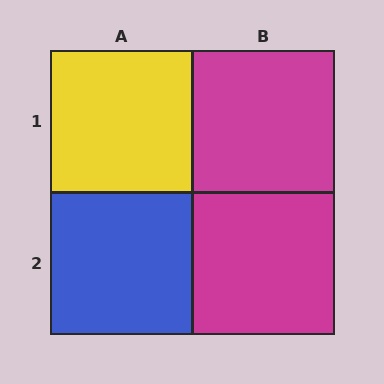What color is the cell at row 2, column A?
Blue.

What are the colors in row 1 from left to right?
Yellow, magenta.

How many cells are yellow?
1 cell is yellow.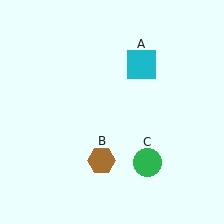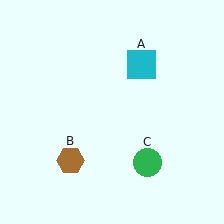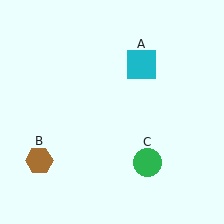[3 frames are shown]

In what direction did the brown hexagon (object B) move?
The brown hexagon (object B) moved left.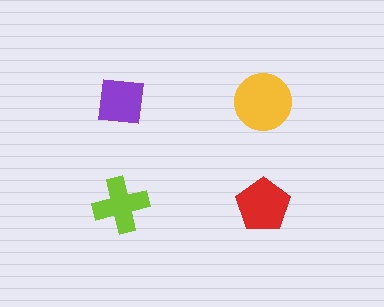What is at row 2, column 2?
A red pentagon.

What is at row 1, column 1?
A purple square.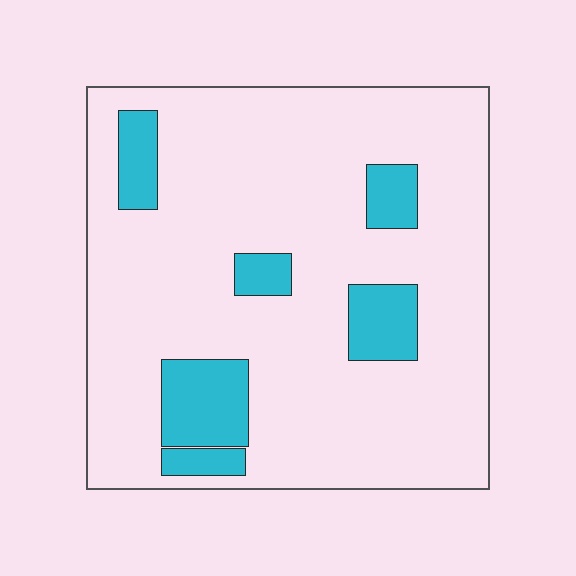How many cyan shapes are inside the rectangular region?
6.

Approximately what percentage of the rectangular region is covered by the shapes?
Approximately 15%.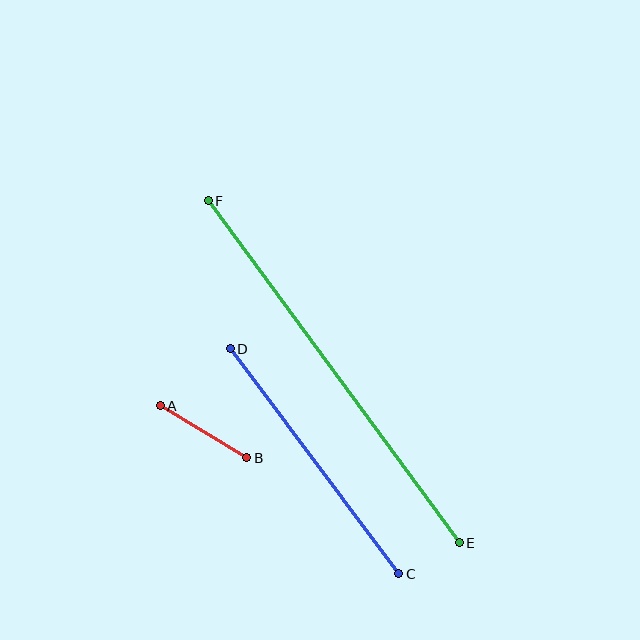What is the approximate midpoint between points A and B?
The midpoint is at approximately (204, 432) pixels.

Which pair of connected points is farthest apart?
Points E and F are farthest apart.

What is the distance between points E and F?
The distance is approximately 424 pixels.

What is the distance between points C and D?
The distance is approximately 281 pixels.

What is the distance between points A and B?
The distance is approximately 101 pixels.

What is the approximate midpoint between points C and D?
The midpoint is at approximately (314, 461) pixels.